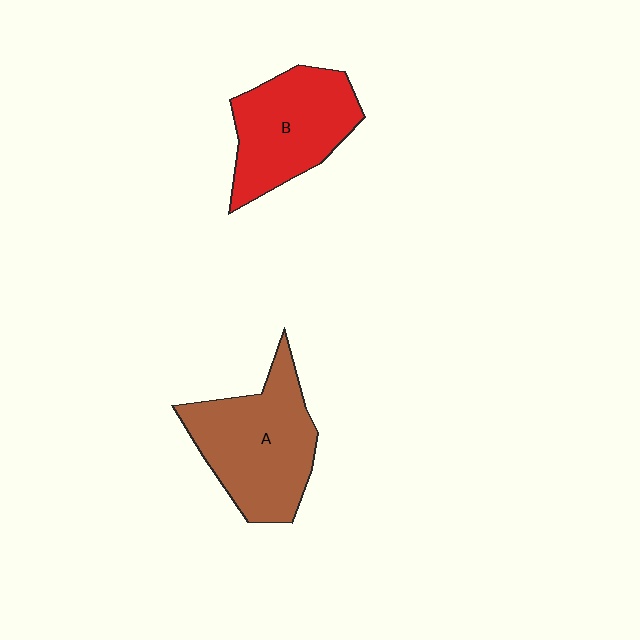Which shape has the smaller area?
Shape B (red).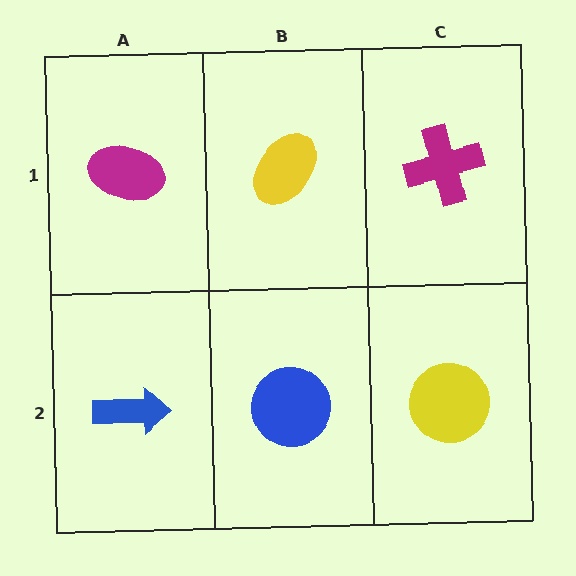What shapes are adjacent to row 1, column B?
A blue circle (row 2, column B), a magenta ellipse (row 1, column A), a magenta cross (row 1, column C).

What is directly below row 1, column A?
A blue arrow.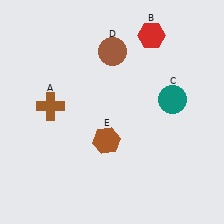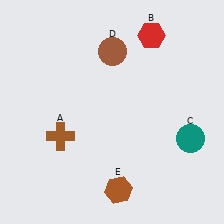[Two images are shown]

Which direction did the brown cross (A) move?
The brown cross (A) moved down.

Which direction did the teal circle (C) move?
The teal circle (C) moved down.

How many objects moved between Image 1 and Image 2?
3 objects moved between the two images.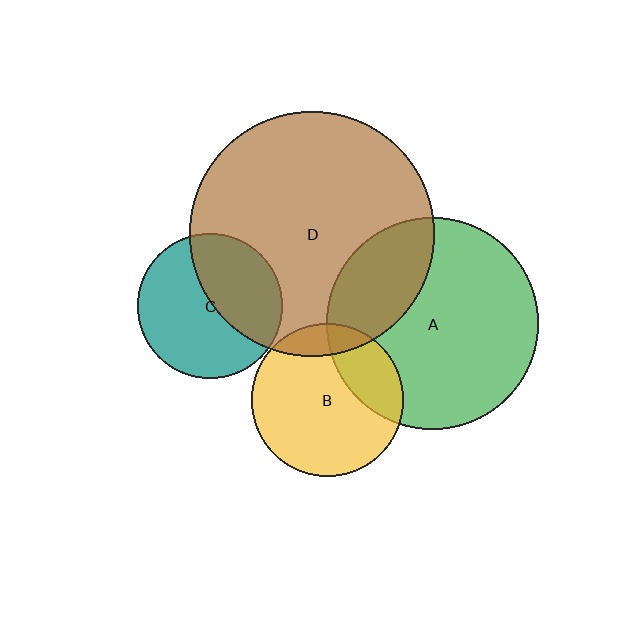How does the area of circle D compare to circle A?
Approximately 1.3 times.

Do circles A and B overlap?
Yes.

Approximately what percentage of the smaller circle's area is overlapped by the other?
Approximately 25%.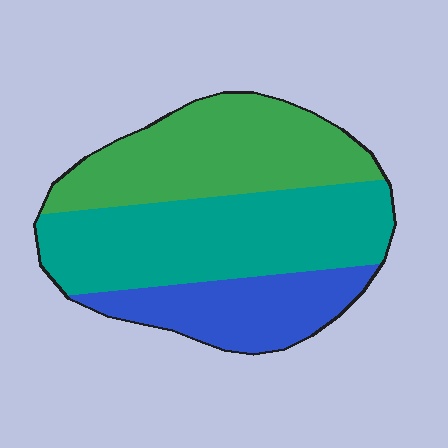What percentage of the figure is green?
Green covers roughly 35% of the figure.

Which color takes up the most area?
Teal, at roughly 45%.